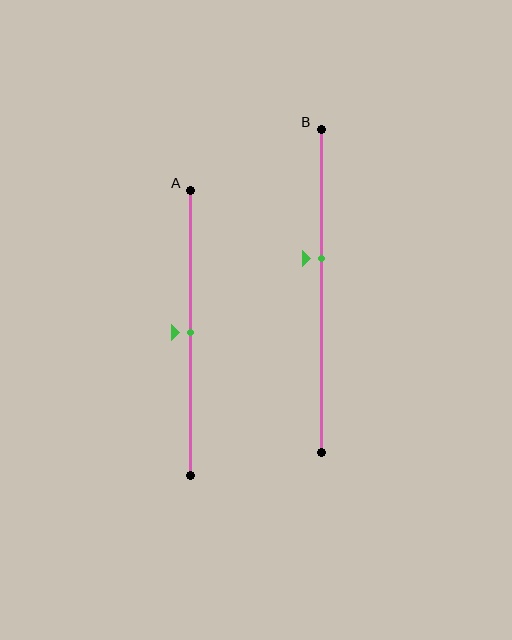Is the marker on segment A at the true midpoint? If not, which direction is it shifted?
Yes, the marker on segment A is at the true midpoint.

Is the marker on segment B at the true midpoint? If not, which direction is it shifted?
No, the marker on segment B is shifted upward by about 10% of the segment length.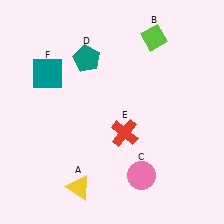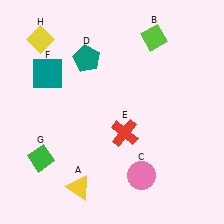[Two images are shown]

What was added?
A green diamond (G), a yellow diamond (H) were added in Image 2.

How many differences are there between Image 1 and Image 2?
There are 2 differences between the two images.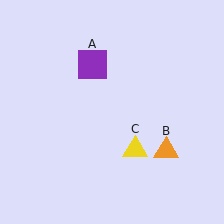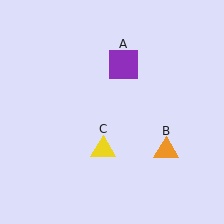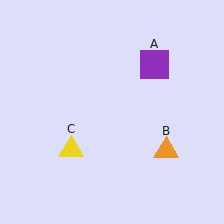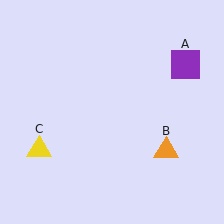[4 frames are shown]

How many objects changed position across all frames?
2 objects changed position: purple square (object A), yellow triangle (object C).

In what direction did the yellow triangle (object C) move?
The yellow triangle (object C) moved left.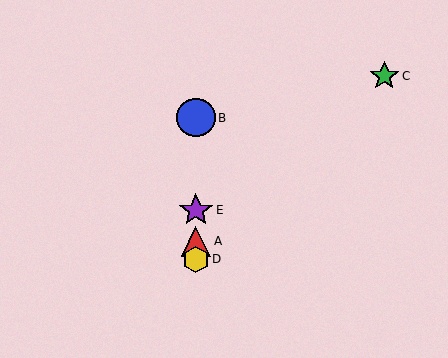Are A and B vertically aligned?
Yes, both are at x≈196.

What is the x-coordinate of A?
Object A is at x≈196.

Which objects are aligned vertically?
Objects A, B, D, E are aligned vertically.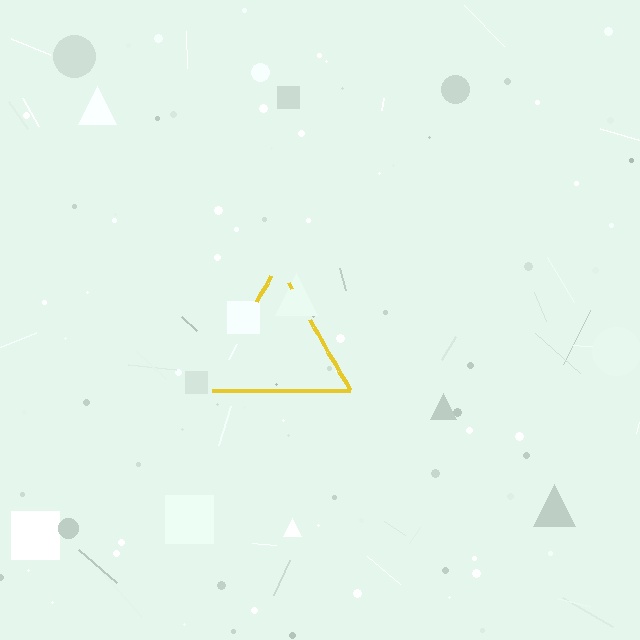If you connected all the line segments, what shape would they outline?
They would outline a triangle.